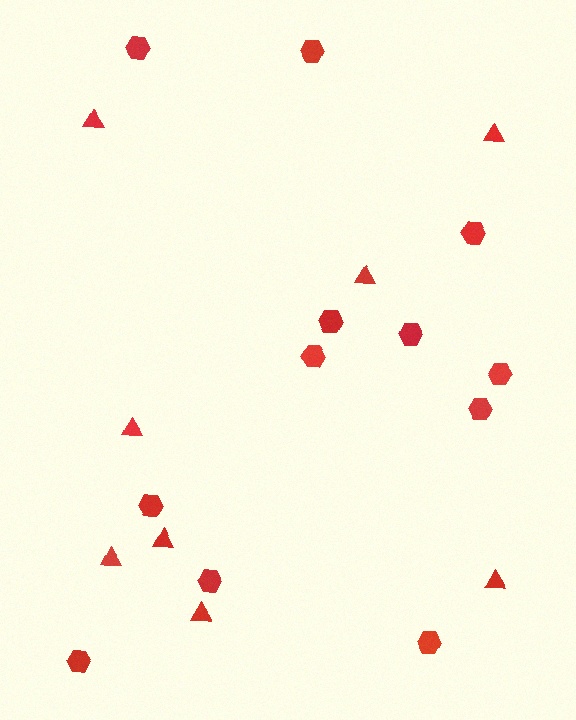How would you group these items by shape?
There are 2 groups: one group of triangles (8) and one group of hexagons (12).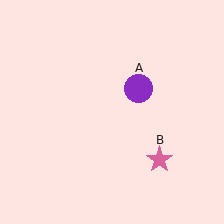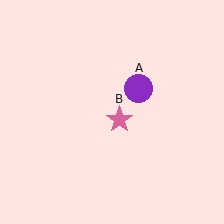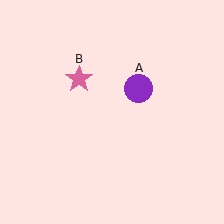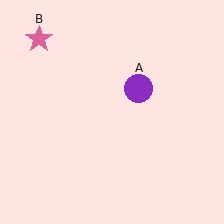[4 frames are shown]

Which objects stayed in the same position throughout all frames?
Purple circle (object A) remained stationary.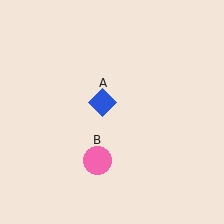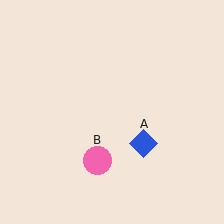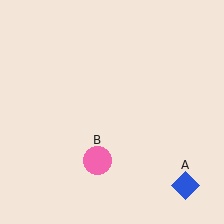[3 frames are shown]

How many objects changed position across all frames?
1 object changed position: blue diamond (object A).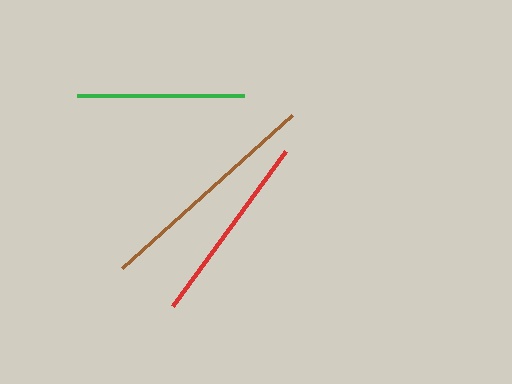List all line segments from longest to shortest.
From longest to shortest: brown, red, green.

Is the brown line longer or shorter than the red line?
The brown line is longer than the red line.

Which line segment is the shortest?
The green line is the shortest at approximately 167 pixels.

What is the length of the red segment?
The red segment is approximately 192 pixels long.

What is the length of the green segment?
The green segment is approximately 167 pixels long.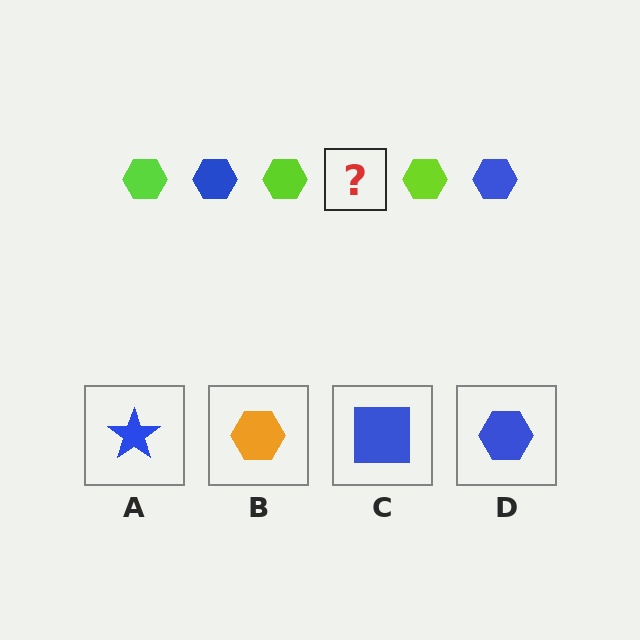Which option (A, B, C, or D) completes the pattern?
D.